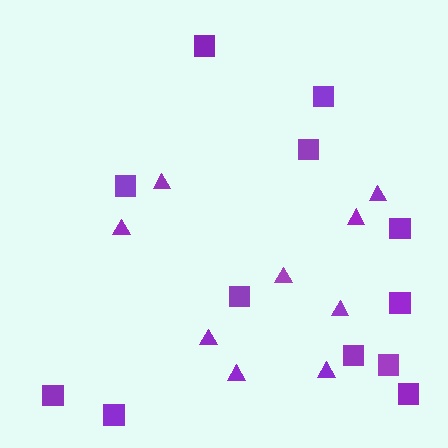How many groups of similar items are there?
There are 2 groups: one group of squares (12) and one group of triangles (9).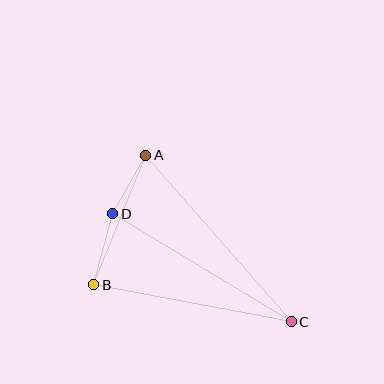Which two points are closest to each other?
Points A and D are closest to each other.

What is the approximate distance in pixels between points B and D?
The distance between B and D is approximately 73 pixels.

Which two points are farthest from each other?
Points A and C are farthest from each other.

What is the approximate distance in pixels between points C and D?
The distance between C and D is approximately 208 pixels.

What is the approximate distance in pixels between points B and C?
The distance between B and C is approximately 201 pixels.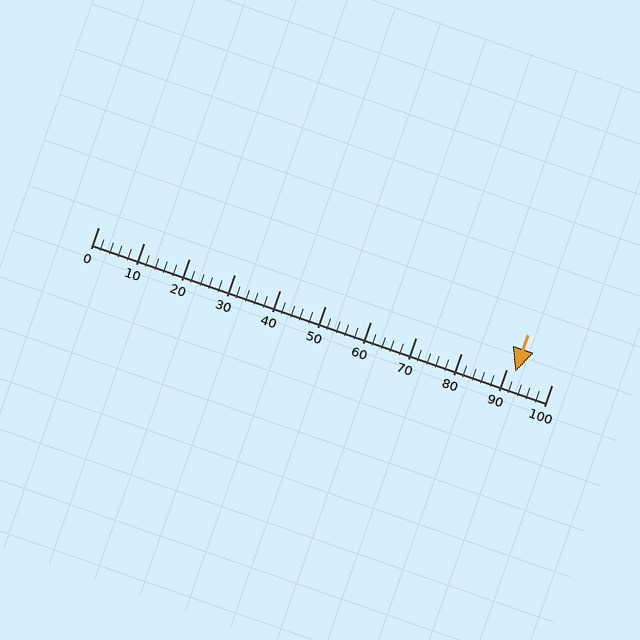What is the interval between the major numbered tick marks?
The major tick marks are spaced 10 units apart.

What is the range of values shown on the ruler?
The ruler shows values from 0 to 100.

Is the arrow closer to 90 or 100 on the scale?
The arrow is closer to 90.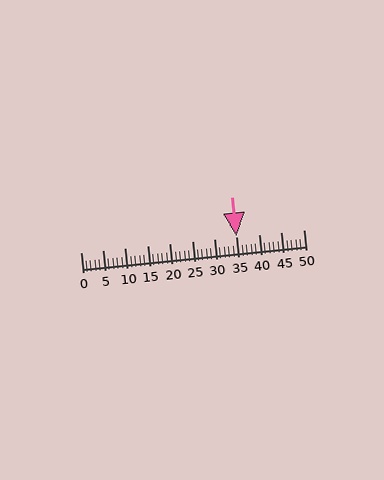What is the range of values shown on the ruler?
The ruler shows values from 0 to 50.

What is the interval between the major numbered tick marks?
The major tick marks are spaced 5 units apart.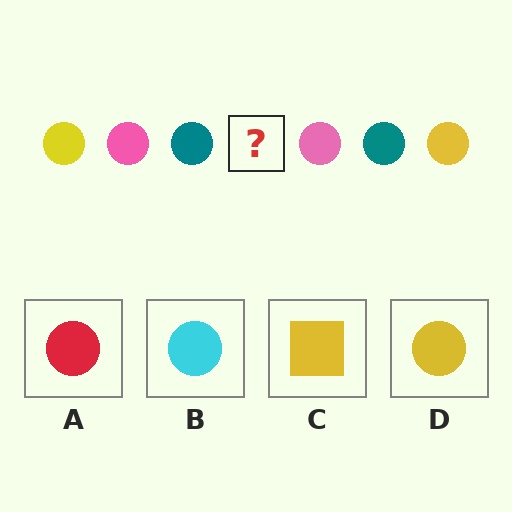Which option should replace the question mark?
Option D.